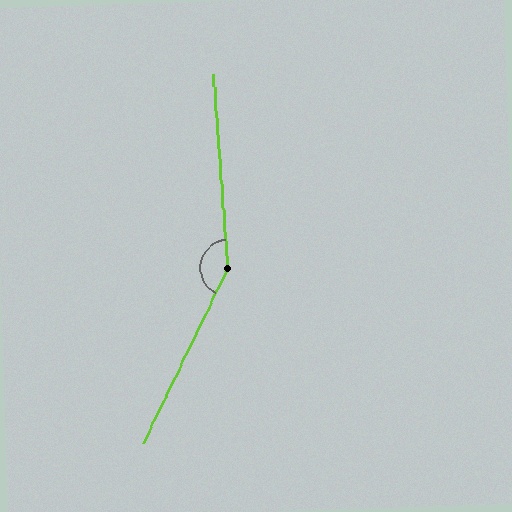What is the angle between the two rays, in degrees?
Approximately 150 degrees.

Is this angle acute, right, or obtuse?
It is obtuse.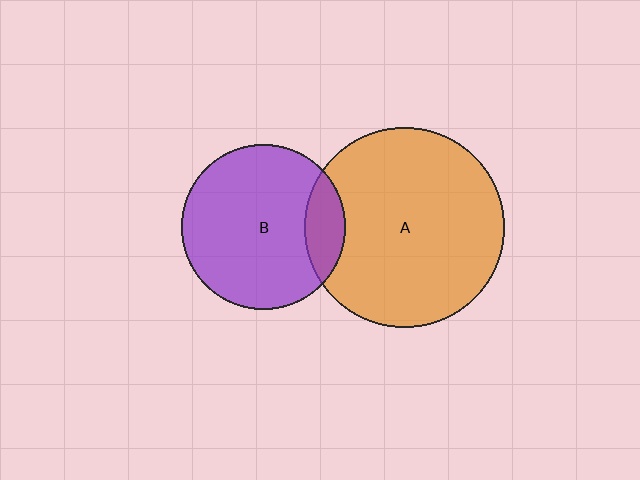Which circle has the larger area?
Circle A (orange).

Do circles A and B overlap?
Yes.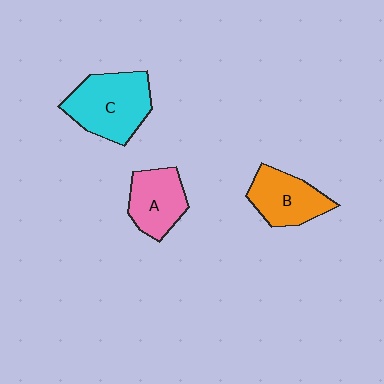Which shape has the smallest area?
Shape A (pink).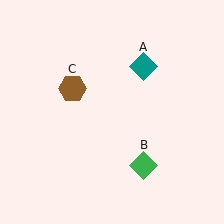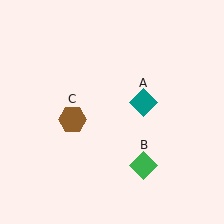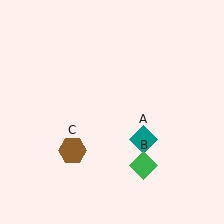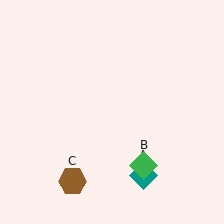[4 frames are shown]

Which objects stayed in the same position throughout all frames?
Green diamond (object B) remained stationary.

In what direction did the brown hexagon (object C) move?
The brown hexagon (object C) moved down.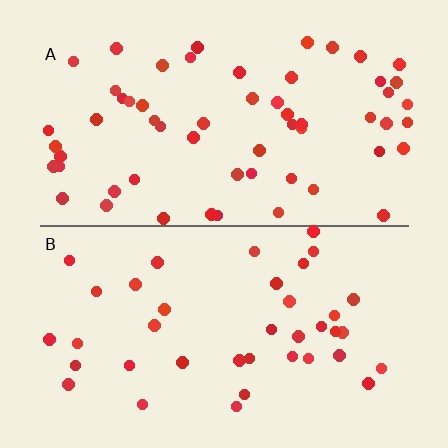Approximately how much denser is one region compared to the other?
Approximately 1.5× — region A over region B.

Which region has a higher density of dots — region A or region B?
A (the top).